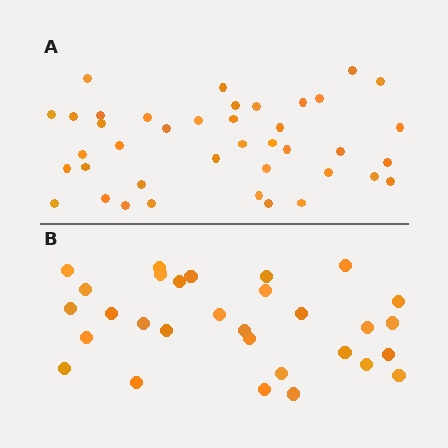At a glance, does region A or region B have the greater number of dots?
Region A (the top region) has more dots.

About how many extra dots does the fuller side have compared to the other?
Region A has roughly 10 or so more dots than region B.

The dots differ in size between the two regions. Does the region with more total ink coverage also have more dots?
No. Region B has more total ink coverage because its dots are larger, but region A actually contains more individual dots. Total area can be misleading — the number of items is what matters here.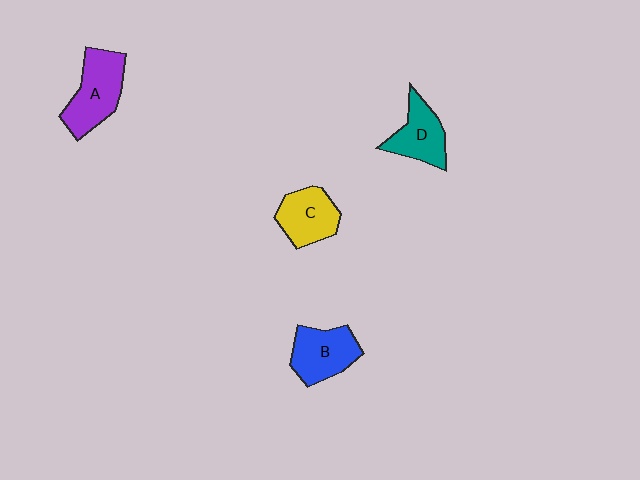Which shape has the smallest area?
Shape D (teal).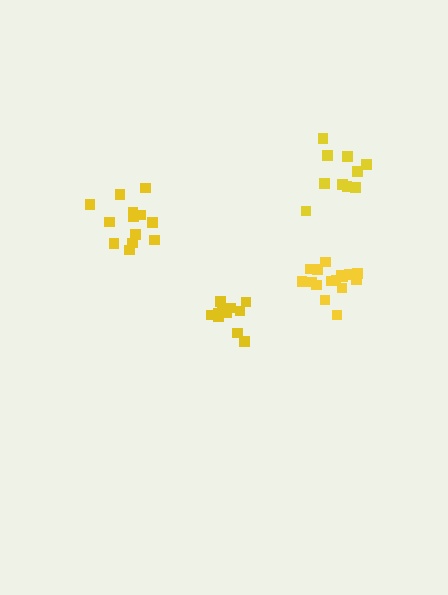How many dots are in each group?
Group 1: 11 dots, Group 2: 13 dots, Group 3: 11 dots, Group 4: 16 dots (51 total).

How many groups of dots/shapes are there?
There are 4 groups.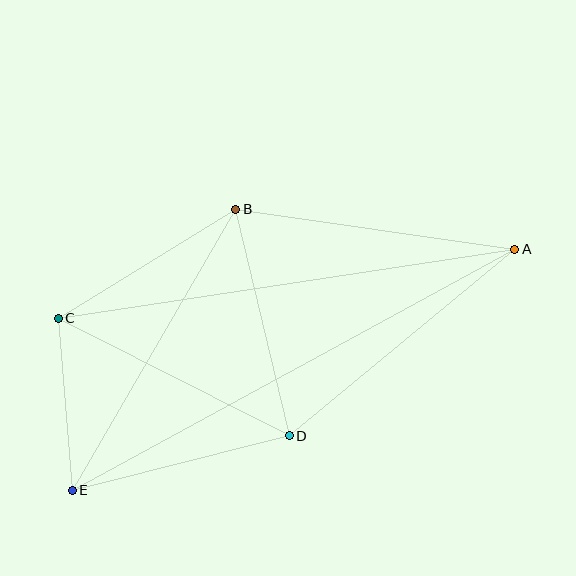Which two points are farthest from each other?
Points A and E are farthest from each other.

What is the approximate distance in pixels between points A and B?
The distance between A and B is approximately 281 pixels.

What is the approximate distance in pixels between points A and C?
The distance between A and C is approximately 461 pixels.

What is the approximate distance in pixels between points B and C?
The distance between B and C is approximately 208 pixels.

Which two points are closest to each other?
Points C and E are closest to each other.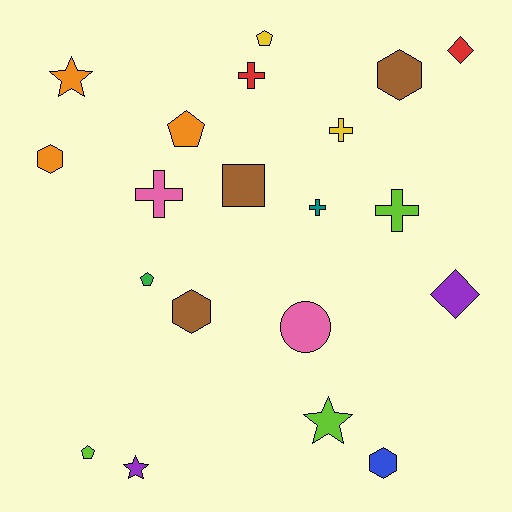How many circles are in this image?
There is 1 circle.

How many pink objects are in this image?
There are 2 pink objects.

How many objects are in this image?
There are 20 objects.